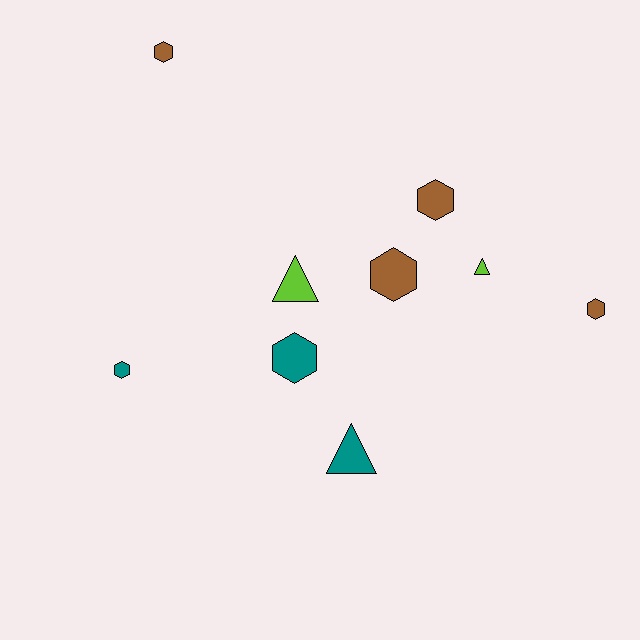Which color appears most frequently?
Brown, with 4 objects.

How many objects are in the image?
There are 9 objects.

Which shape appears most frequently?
Hexagon, with 6 objects.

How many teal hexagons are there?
There are 2 teal hexagons.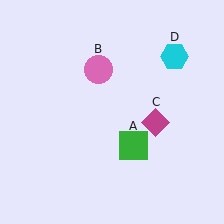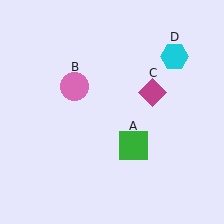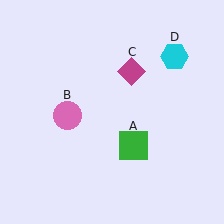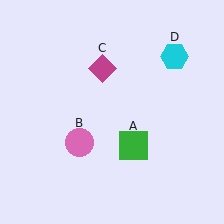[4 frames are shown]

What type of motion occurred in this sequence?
The pink circle (object B), magenta diamond (object C) rotated counterclockwise around the center of the scene.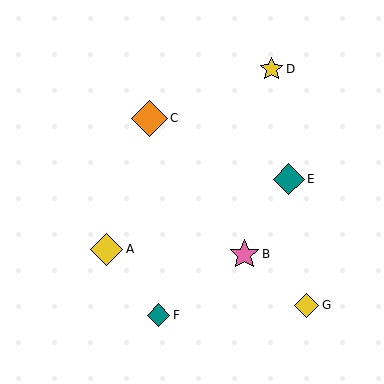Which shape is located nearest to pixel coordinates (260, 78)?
The yellow star (labeled D) at (271, 69) is nearest to that location.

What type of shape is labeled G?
Shape G is a yellow diamond.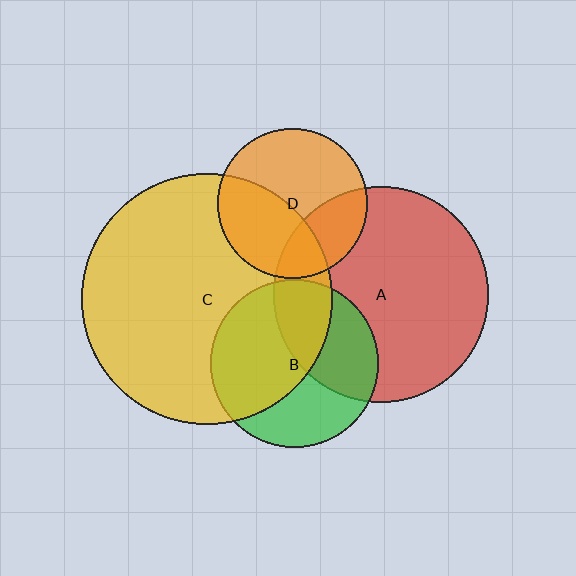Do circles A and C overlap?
Yes.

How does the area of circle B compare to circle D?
Approximately 1.3 times.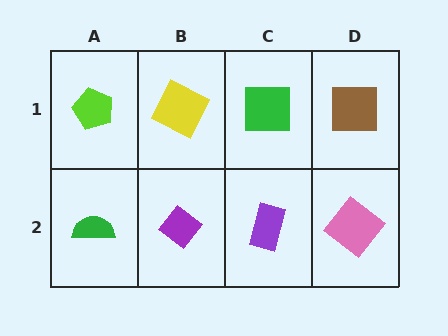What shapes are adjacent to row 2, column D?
A brown square (row 1, column D), a purple rectangle (row 2, column C).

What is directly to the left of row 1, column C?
A yellow square.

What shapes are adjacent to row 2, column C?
A green square (row 1, column C), a purple diamond (row 2, column B), a pink diamond (row 2, column D).